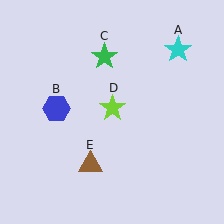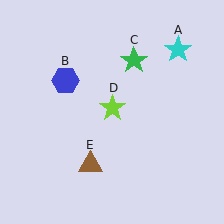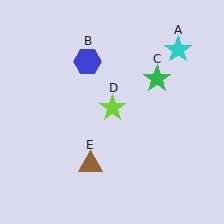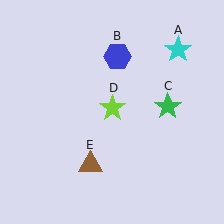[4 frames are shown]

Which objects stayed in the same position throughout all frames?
Cyan star (object A) and lime star (object D) and brown triangle (object E) remained stationary.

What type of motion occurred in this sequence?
The blue hexagon (object B), green star (object C) rotated clockwise around the center of the scene.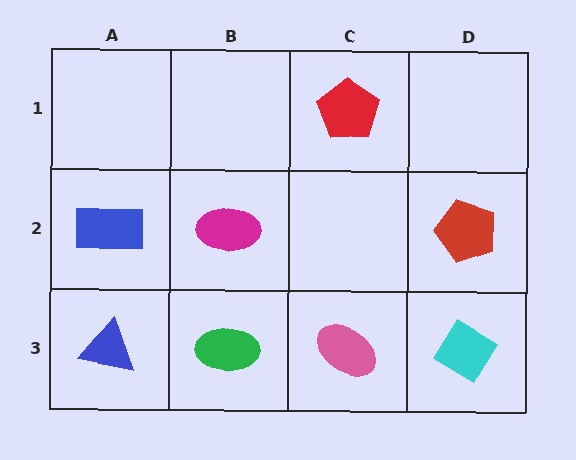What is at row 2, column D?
A red pentagon.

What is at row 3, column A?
A blue triangle.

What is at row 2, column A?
A blue rectangle.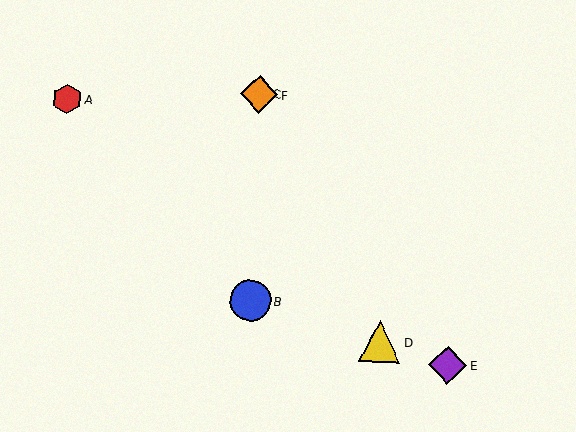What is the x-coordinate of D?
Object D is at x≈380.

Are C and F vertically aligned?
Yes, both are at x≈259.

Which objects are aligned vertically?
Objects B, C, F are aligned vertically.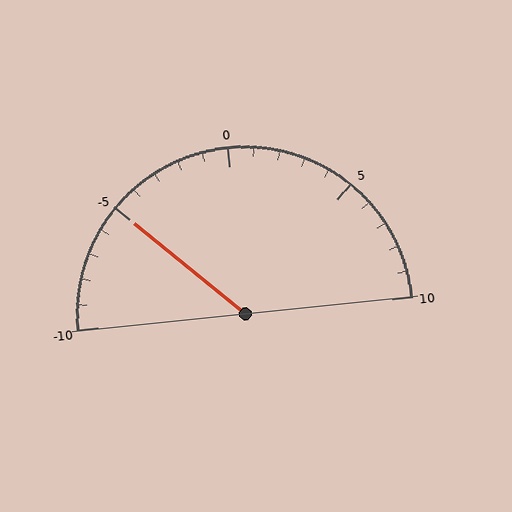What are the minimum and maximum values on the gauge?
The gauge ranges from -10 to 10.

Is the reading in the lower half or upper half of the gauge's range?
The reading is in the lower half of the range (-10 to 10).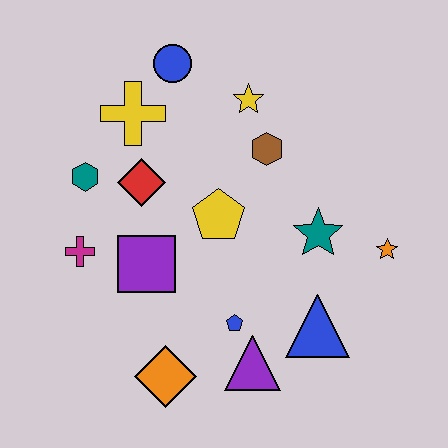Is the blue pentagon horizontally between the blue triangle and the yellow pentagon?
Yes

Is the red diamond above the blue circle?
No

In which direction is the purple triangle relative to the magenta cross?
The purple triangle is to the right of the magenta cross.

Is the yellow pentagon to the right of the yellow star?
No